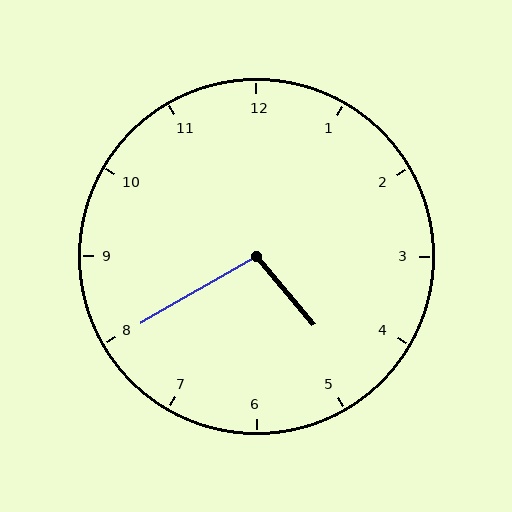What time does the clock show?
4:40.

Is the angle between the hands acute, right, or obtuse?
It is obtuse.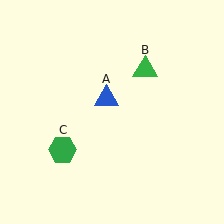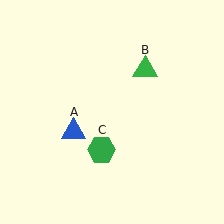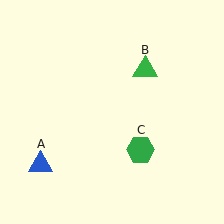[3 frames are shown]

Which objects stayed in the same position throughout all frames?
Green triangle (object B) remained stationary.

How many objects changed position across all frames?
2 objects changed position: blue triangle (object A), green hexagon (object C).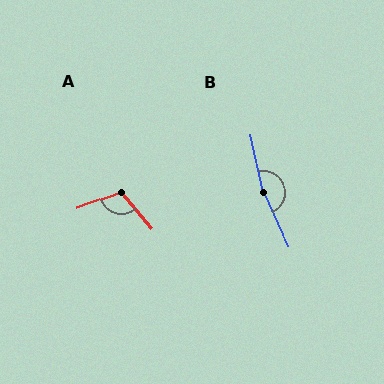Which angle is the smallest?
A, at approximately 109 degrees.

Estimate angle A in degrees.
Approximately 109 degrees.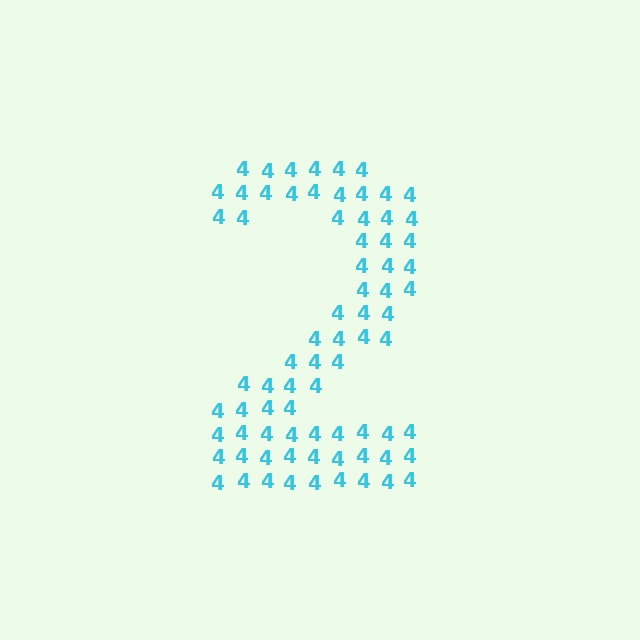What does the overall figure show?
The overall figure shows the digit 2.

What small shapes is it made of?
It is made of small digit 4's.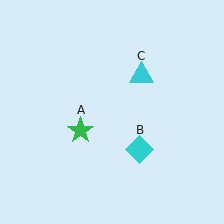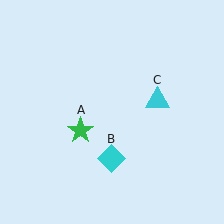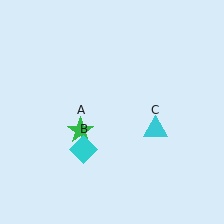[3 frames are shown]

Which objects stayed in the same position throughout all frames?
Green star (object A) remained stationary.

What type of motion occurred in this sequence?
The cyan diamond (object B), cyan triangle (object C) rotated clockwise around the center of the scene.